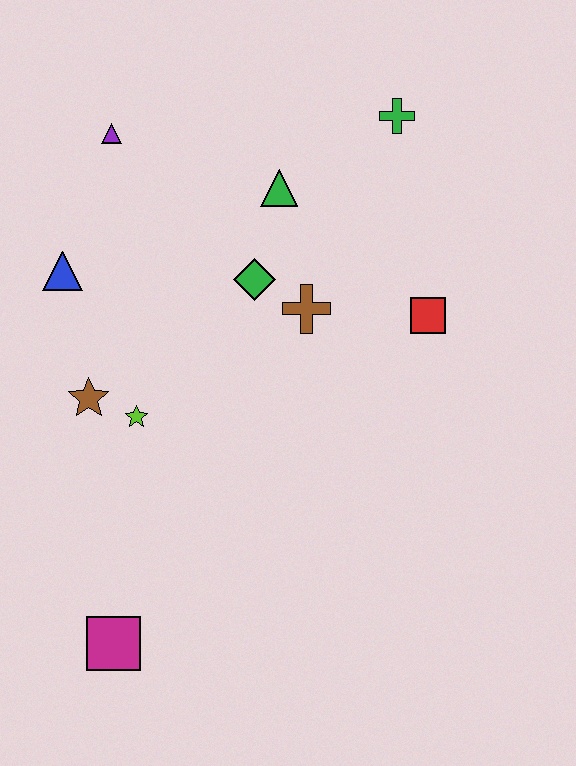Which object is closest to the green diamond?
The brown cross is closest to the green diamond.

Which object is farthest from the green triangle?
The magenta square is farthest from the green triangle.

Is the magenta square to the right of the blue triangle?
Yes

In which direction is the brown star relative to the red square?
The brown star is to the left of the red square.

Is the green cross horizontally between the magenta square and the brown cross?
No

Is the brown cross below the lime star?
No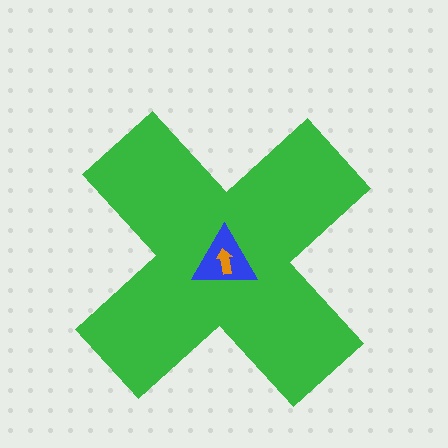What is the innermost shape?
The orange arrow.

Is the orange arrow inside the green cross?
Yes.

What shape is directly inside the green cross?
The blue triangle.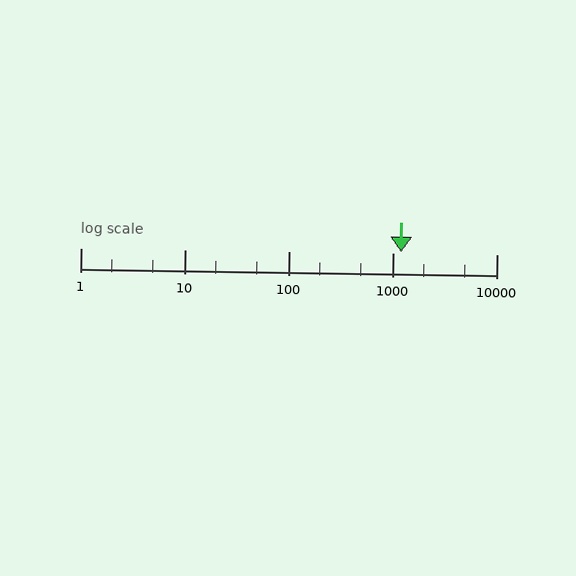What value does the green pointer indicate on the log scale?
The pointer indicates approximately 1200.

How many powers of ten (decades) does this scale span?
The scale spans 4 decades, from 1 to 10000.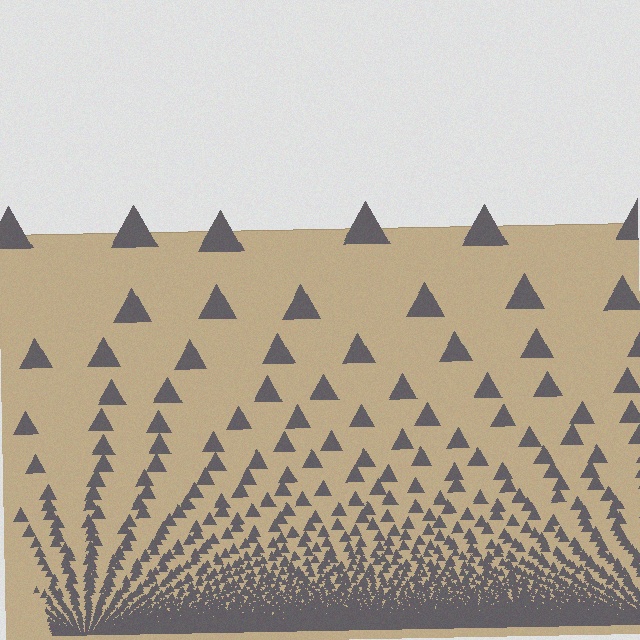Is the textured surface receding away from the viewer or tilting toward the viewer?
The surface appears to tilt toward the viewer. Texture elements get larger and sparser toward the top.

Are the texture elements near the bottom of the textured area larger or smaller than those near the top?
Smaller. The gradient is inverted — elements near the bottom are smaller and denser.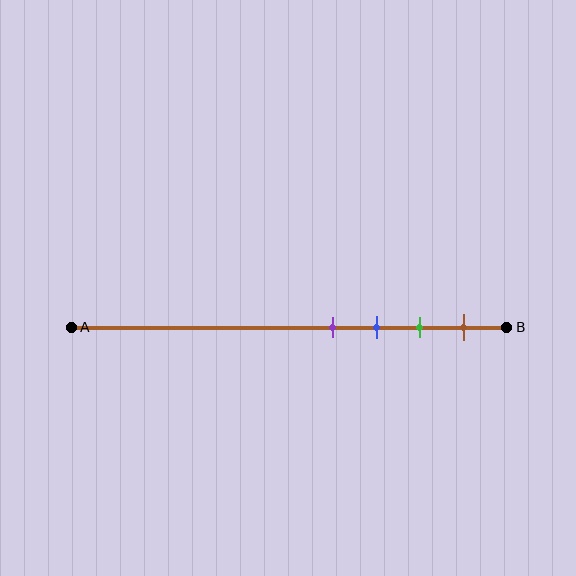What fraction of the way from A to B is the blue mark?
The blue mark is approximately 70% (0.7) of the way from A to B.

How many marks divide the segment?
There are 4 marks dividing the segment.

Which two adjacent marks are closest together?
The purple and blue marks are the closest adjacent pair.